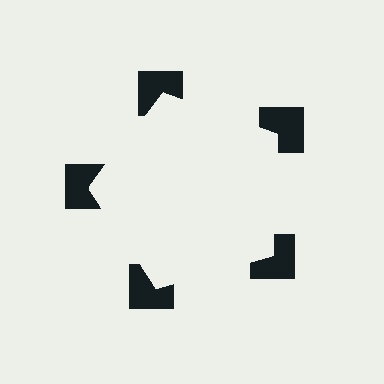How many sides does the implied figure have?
5 sides.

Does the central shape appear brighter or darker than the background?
It typically appears slightly brighter than the background, even though no actual brightness change is drawn.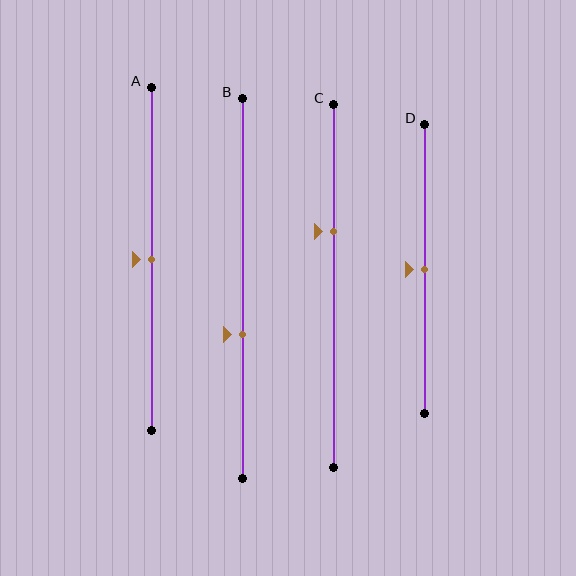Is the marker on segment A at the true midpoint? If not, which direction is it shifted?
Yes, the marker on segment A is at the true midpoint.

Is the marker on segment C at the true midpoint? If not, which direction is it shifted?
No, the marker on segment C is shifted upward by about 15% of the segment length.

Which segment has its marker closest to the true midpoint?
Segment A has its marker closest to the true midpoint.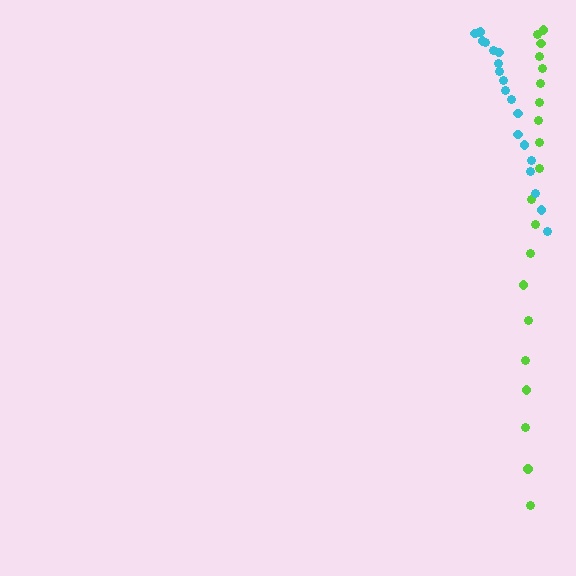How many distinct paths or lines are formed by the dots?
There are 2 distinct paths.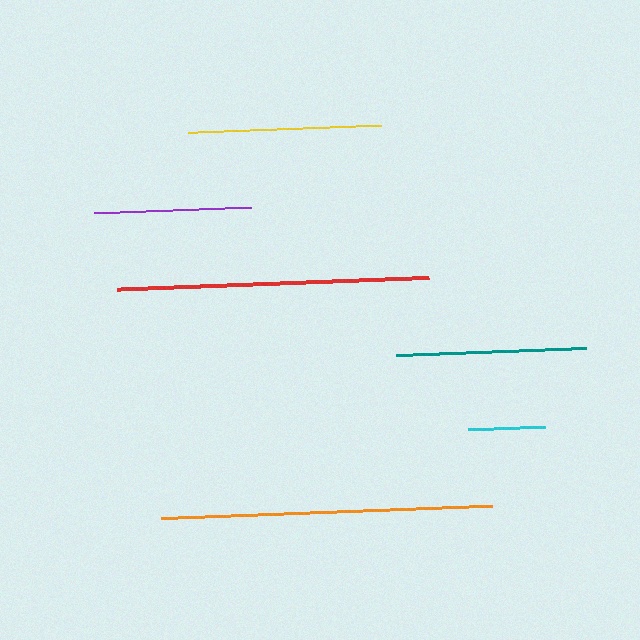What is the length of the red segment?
The red segment is approximately 312 pixels long.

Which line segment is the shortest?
The cyan line is the shortest at approximately 77 pixels.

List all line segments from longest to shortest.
From longest to shortest: orange, red, yellow, teal, purple, cyan.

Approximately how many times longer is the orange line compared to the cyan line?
The orange line is approximately 4.3 times the length of the cyan line.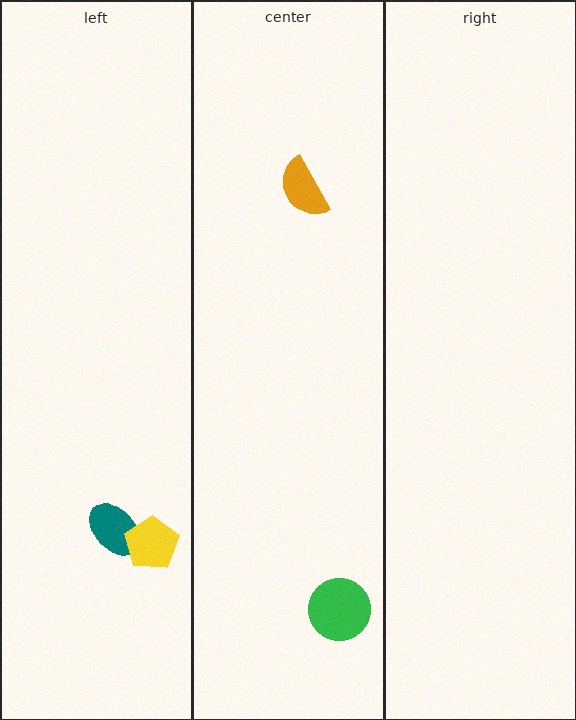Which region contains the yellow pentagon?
The left region.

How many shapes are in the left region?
2.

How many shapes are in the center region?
2.